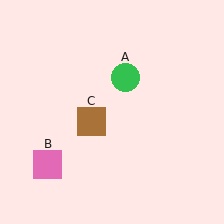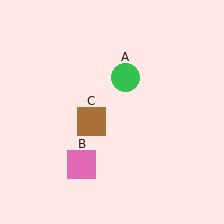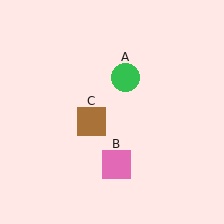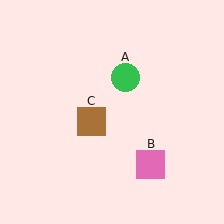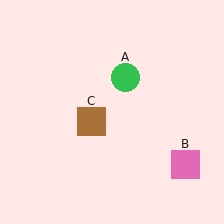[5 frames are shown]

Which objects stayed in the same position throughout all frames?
Green circle (object A) and brown square (object C) remained stationary.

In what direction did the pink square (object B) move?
The pink square (object B) moved right.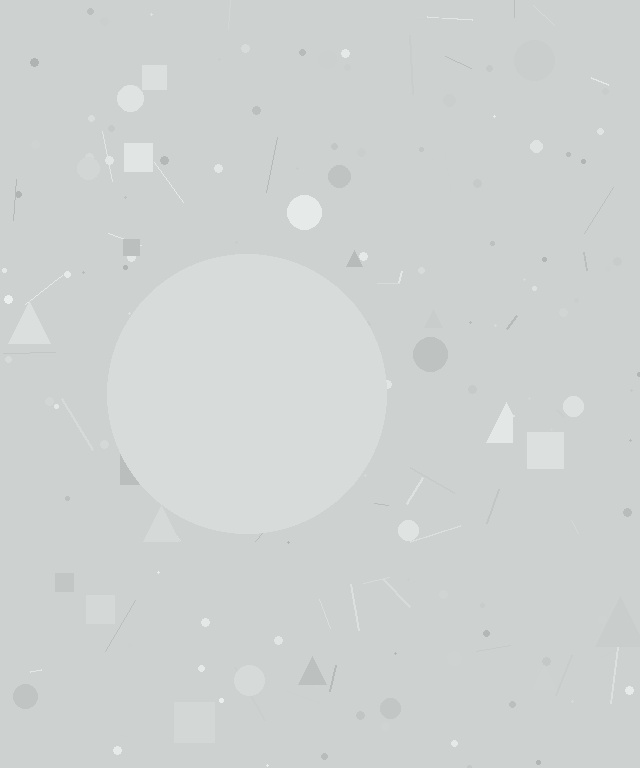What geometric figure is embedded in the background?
A circle is embedded in the background.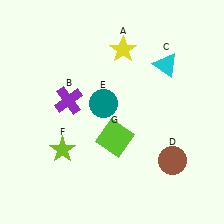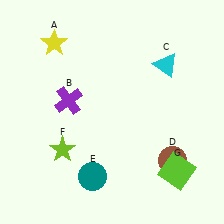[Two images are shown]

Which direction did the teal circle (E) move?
The teal circle (E) moved down.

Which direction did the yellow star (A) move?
The yellow star (A) moved left.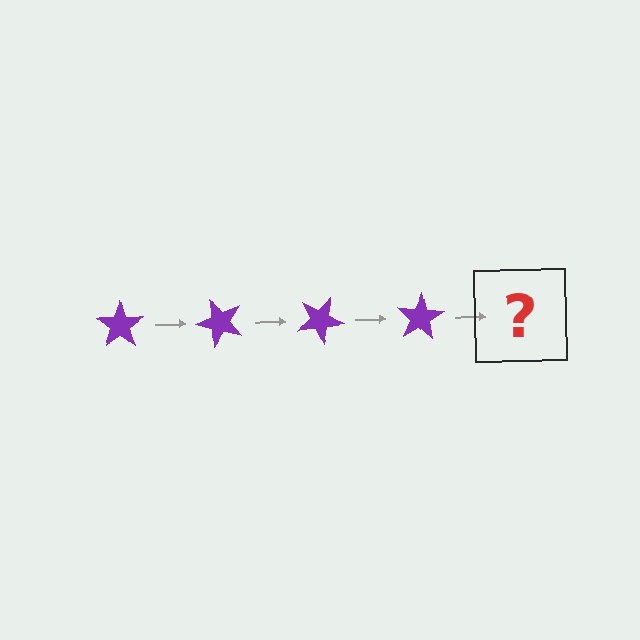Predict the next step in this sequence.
The next step is a purple star rotated 200 degrees.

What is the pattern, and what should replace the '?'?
The pattern is that the star rotates 50 degrees each step. The '?' should be a purple star rotated 200 degrees.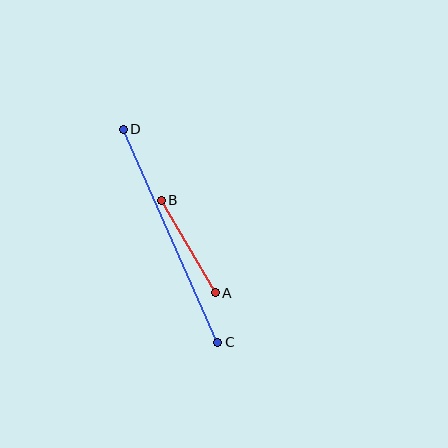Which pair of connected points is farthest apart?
Points C and D are farthest apart.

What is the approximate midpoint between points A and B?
The midpoint is at approximately (188, 246) pixels.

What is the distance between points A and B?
The distance is approximately 107 pixels.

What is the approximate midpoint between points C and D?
The midpoint is at approximately (170, 236) pixels.